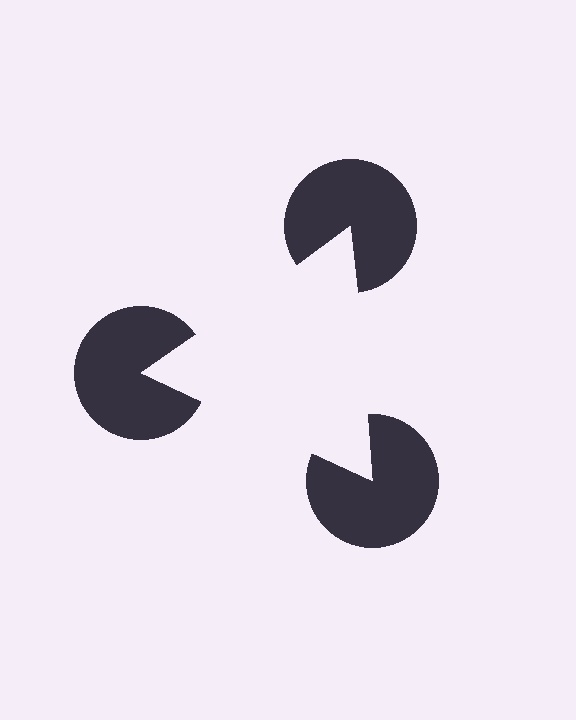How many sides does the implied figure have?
3 sides.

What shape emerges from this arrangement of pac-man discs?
An illusory triangle — its edges are inferred from the aligned wedge cuts in the pac-man discs, not physically drawn.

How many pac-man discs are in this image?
There are 3 — one at each vertex of the illusory triangle.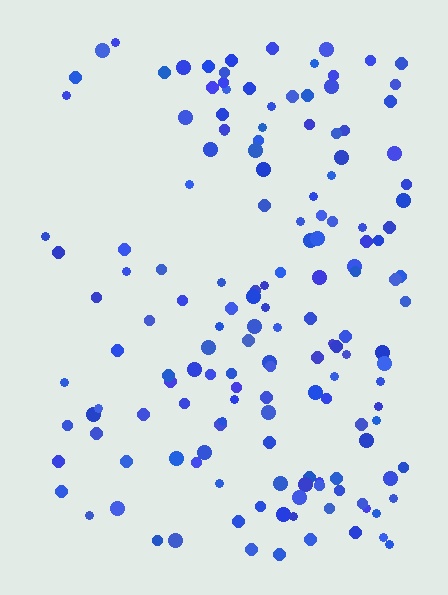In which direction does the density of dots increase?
From left to right, with the right side densest.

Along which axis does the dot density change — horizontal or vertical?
Horizontal.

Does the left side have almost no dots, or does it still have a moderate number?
Still a moderate number, just noticeably fewer than the right.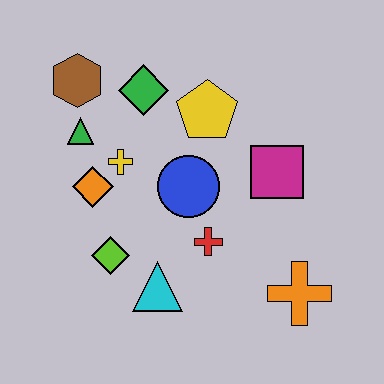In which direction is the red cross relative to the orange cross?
The red cross is to the left of the orange cross.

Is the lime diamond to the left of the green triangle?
No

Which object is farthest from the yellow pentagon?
The orange cross is farthest from the yellow pentagon.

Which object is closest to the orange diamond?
The yellow cross is closest to the orange diamond.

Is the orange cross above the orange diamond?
No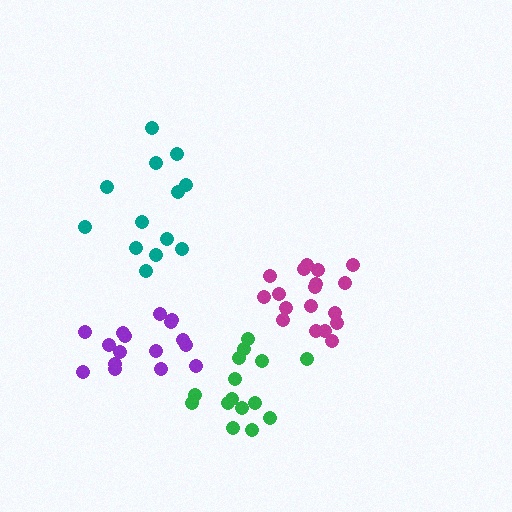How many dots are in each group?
Group 1: 18 dots, Group 2: 15 dots, Group 3: 13 dots, Group 4: 16 dots (62 total).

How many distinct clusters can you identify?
There are 4 distinct clusters.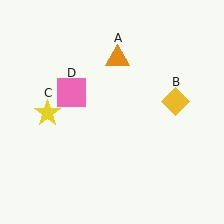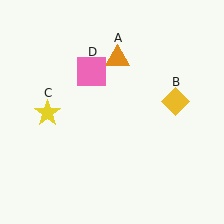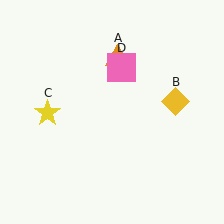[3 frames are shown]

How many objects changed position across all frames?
1 object changed position: pink square (object D).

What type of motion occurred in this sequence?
The pink square (object D) rotated clockwise around the center of the scene.